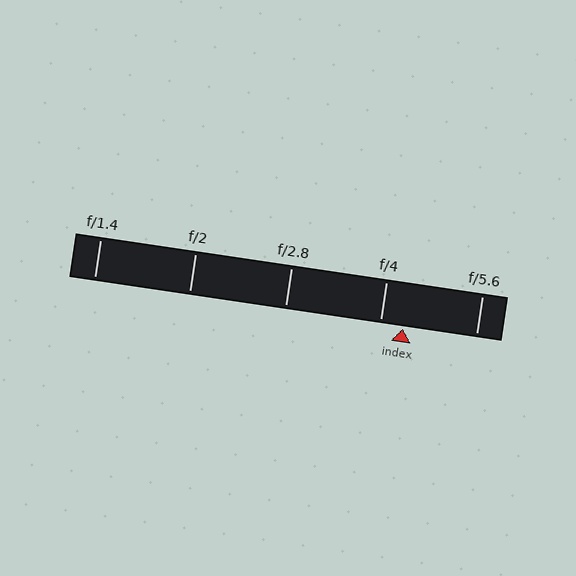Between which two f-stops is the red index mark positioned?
The index mark is between f/4 and f/5.6.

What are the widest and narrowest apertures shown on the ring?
The widest aperture shown is f/1.4 and the narrowest is f/5.6.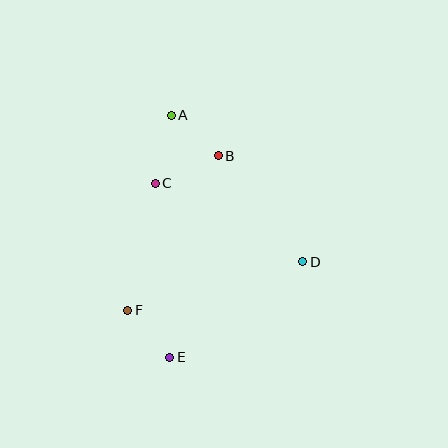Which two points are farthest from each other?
Points A and E are farthest from each other.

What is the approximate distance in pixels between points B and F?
The distance between B and F is approximately 179 pixels.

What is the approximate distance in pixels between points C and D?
The distance between C and D is approximately 167 pixels.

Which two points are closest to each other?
Points A and B are closest to each other.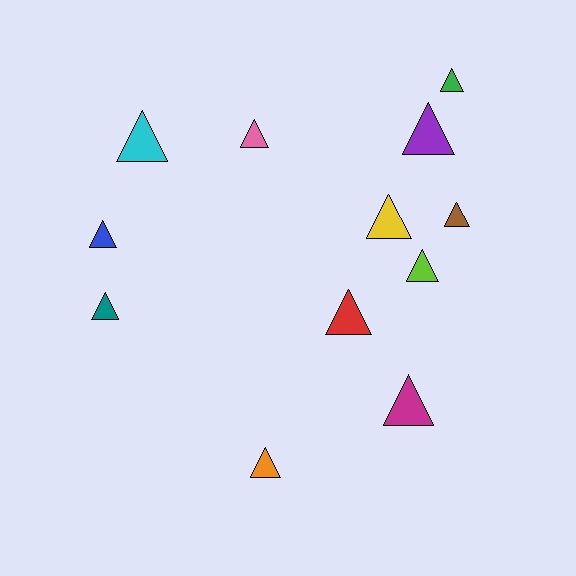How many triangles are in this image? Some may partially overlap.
There are 12 triangles.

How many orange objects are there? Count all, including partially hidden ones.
There is 1 orange object.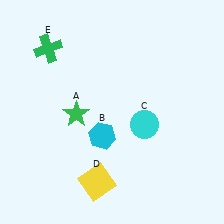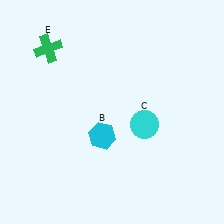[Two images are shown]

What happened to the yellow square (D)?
The yellow square (D) was removed in Image 2. It was in the bottom-left area of Image 1.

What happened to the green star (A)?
The green star (A) was removed in Image 2. It was in the bottom-left area of Image 1.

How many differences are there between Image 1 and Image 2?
There are 2 differences between the two images.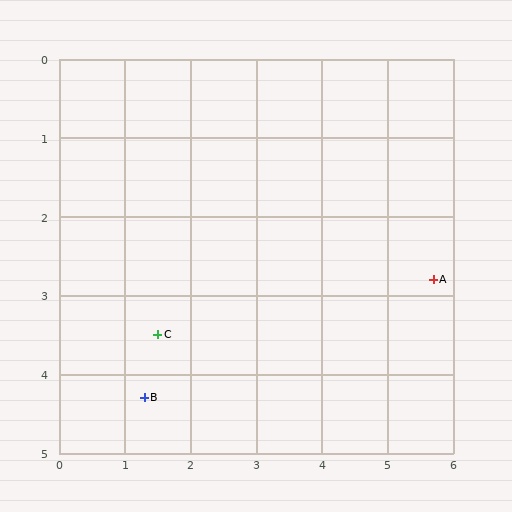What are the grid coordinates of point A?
Point A is at approximately (5.7, 2.8).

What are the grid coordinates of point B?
Point B is at approximately (1.3, 4.3).